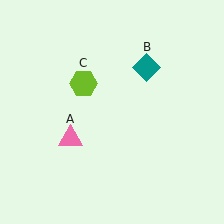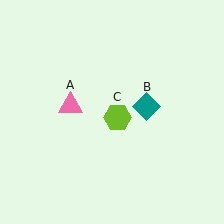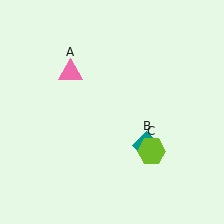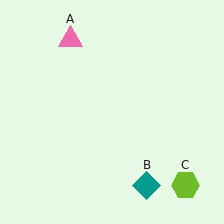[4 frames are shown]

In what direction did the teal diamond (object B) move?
The teal diamond (object B) moved down.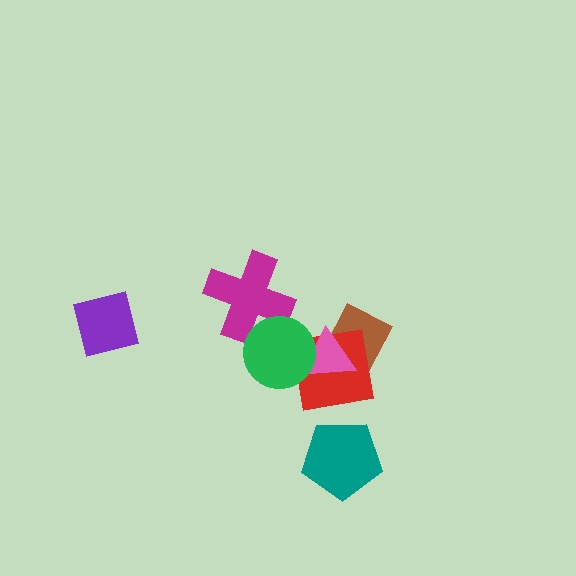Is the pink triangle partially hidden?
Yes, it is partially covered by another shape.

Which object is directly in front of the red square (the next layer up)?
The pink triangle is directly in front of the red square.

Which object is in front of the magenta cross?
The green circle is in front of the magenta cross.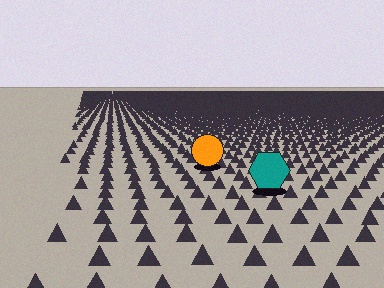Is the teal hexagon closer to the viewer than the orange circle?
Yes. The teal hexagon is closer — you can tell from the texture gradient: the ground texture is coarser near it.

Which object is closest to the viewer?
The teal hexagon is closest. The texture marks near it are larger and more spread out.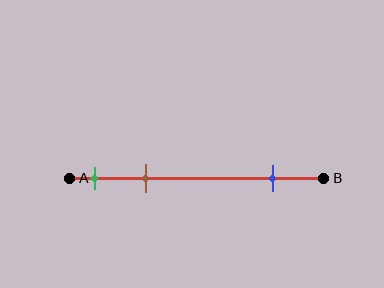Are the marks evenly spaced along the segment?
No, the marks are not evenly spaced.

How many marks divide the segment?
There are 3 marks dividing the segment.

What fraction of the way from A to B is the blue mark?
The blue mark is approximately 80% (0.8) of the way from A to B.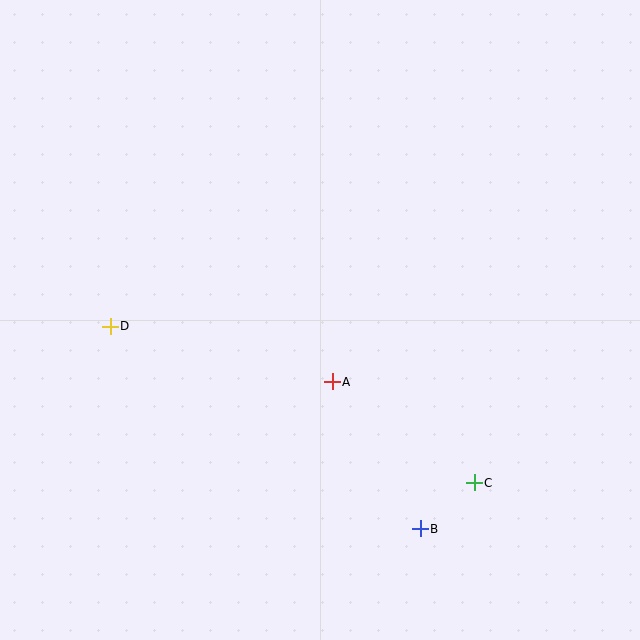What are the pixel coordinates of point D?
Point D is at (110, 326).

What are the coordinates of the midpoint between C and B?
The midpoint between C and B is at (447, 506).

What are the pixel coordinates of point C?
Point C is at (474, 483).